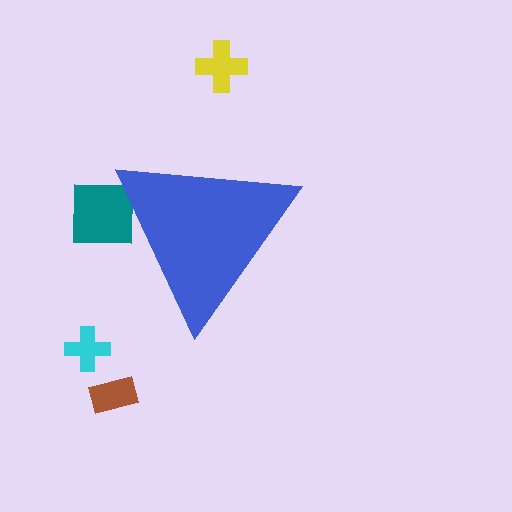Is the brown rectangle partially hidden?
No, the brown rectangle is fully visible.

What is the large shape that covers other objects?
A blue triangle.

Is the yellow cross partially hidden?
No, the yellow cross is fully visible.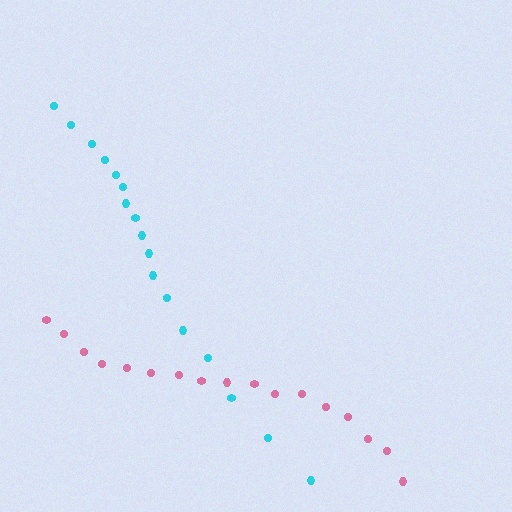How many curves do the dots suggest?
There are 2 distinct paths.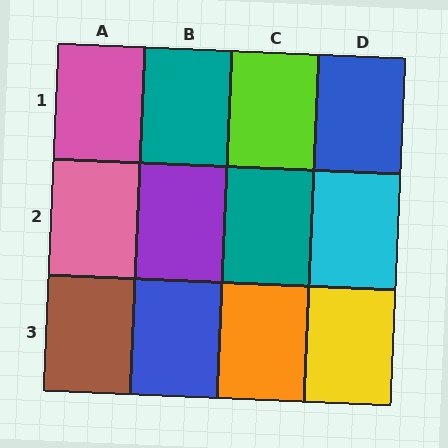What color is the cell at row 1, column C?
Lime.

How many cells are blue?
2 cells are blue.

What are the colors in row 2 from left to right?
Pink, purple, teal, cyan.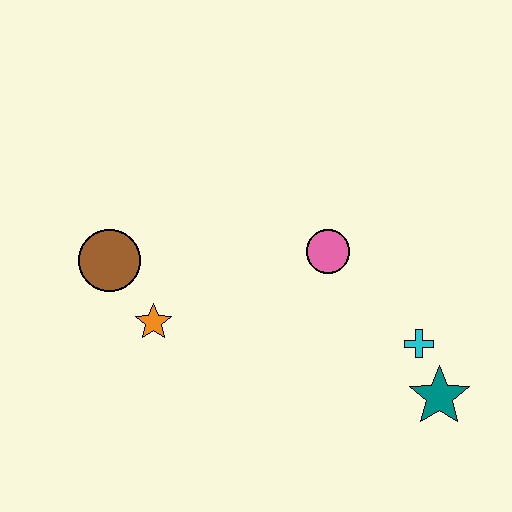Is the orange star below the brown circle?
Yes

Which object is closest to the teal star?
The cyan cross is closest to the teal star.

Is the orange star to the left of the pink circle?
Yes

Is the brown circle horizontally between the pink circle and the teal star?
No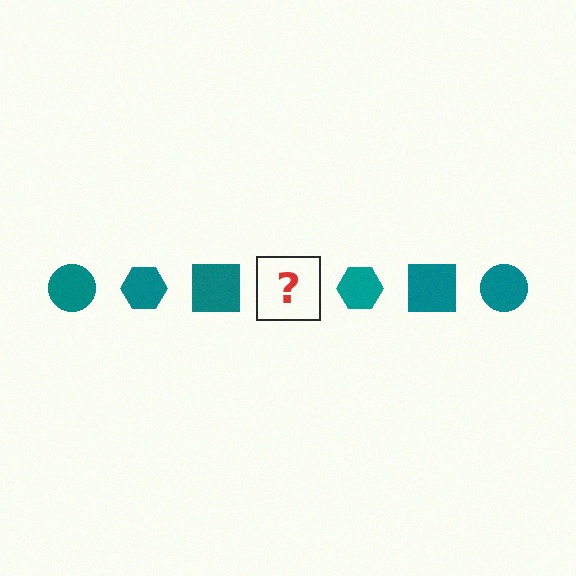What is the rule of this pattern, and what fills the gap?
The rule is that the pattern cycles through circle, hexagon, square shapes in teal. The gap should be filled with a teal circle.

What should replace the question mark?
The question mark should be replaced with a teal circle.